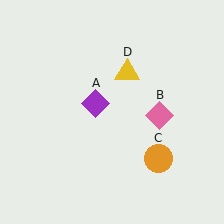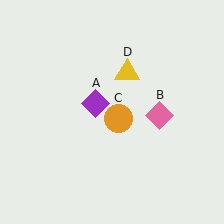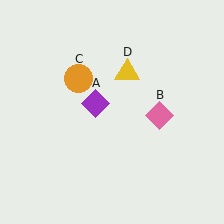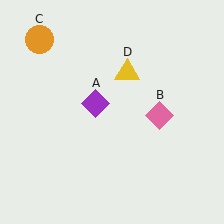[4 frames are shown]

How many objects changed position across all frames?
1 object changed position: orange circle (object C).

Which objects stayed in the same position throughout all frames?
Purple diamond (object A) and pink diamond (object B) and yellow triangle (object D) remained stationary.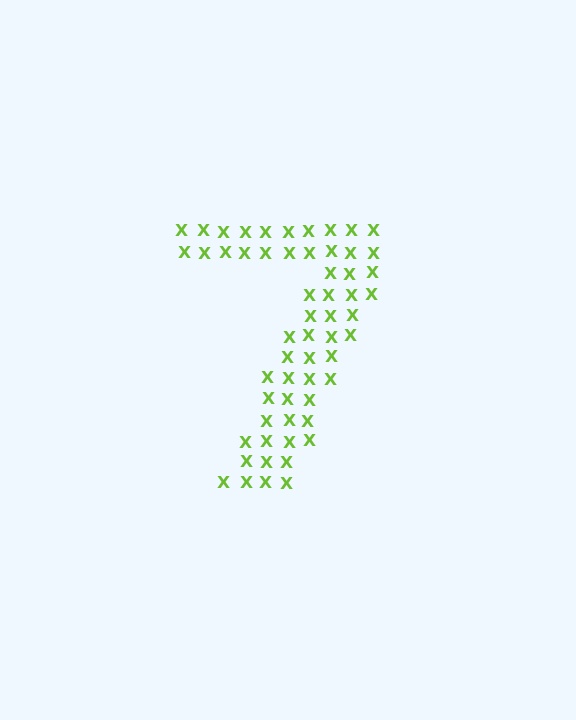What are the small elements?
The small elements are letter X's.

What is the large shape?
The large shape is the digit 7.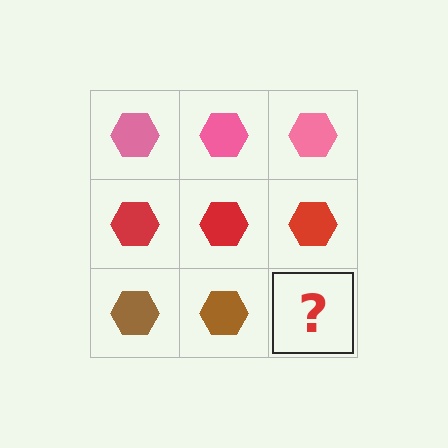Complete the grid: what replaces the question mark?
The question mark should be replaced with a brown hexagon.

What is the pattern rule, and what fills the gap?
The rule is that each row has a consistent color. The gap should be filled with a brown hexagon.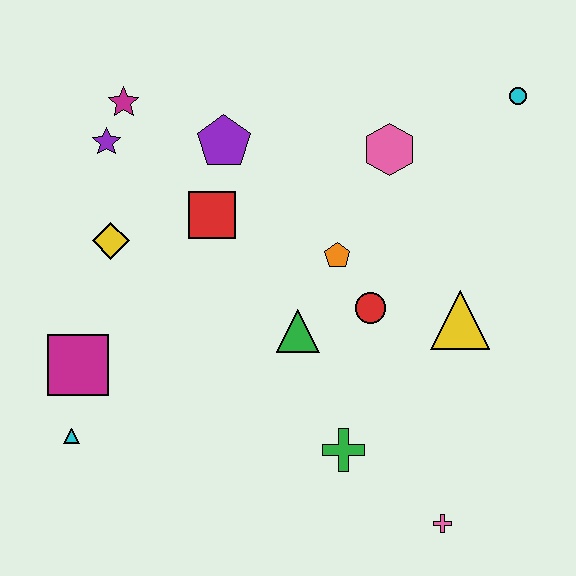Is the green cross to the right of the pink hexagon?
No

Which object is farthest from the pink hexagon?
The cyan triangle is farthest from the pink hexagon.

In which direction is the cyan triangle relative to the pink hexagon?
The cyan triangle is to the left of the pink hexagon.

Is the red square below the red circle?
No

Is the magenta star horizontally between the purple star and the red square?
Yes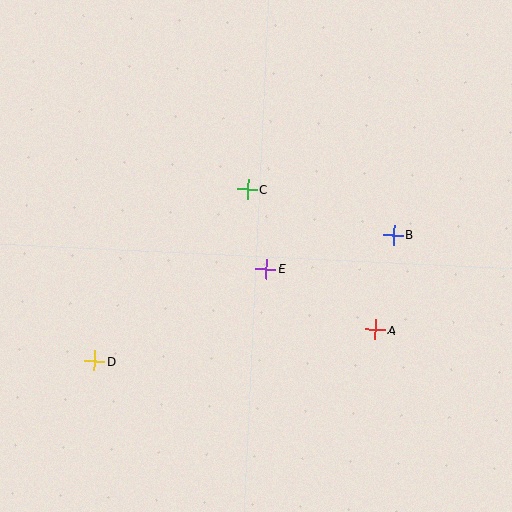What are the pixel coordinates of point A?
Point A is at (375, 329).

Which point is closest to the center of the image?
Point E at (266, 269) is closest to the center.